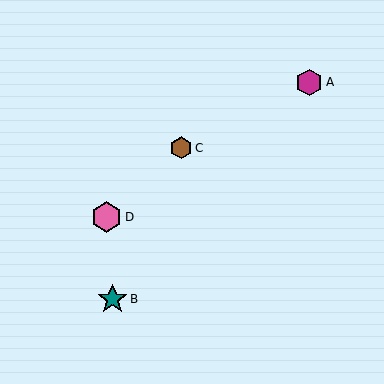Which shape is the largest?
The pink hexagon (labeled D) is the largest.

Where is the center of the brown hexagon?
The center of the brown hexagon is at (181, 148).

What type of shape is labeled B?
Shape B is a teal star.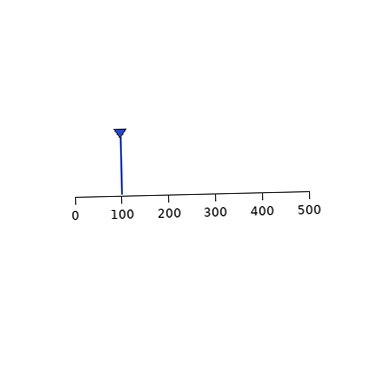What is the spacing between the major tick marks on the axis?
The major ticks are spaced 100 apart.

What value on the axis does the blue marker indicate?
The marker indicates approximately 100.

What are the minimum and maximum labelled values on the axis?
The axis runs from 0 to 500.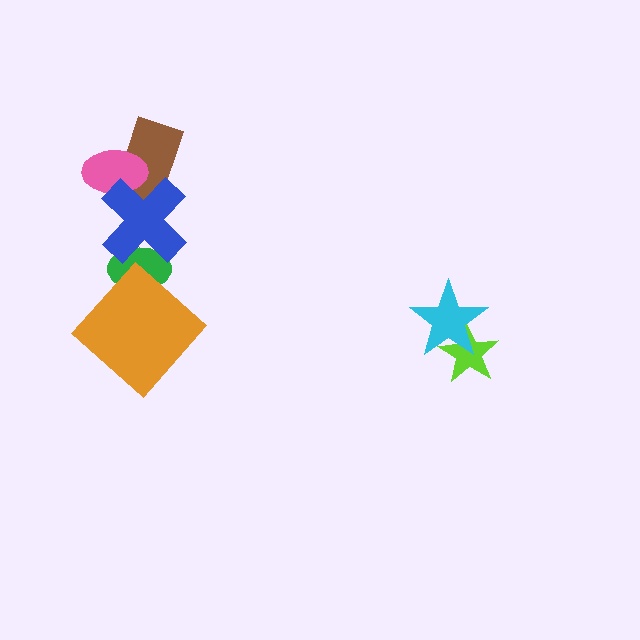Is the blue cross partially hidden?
No, no other shape covers it.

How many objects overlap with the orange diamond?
1 object overlaps with the orange diamond.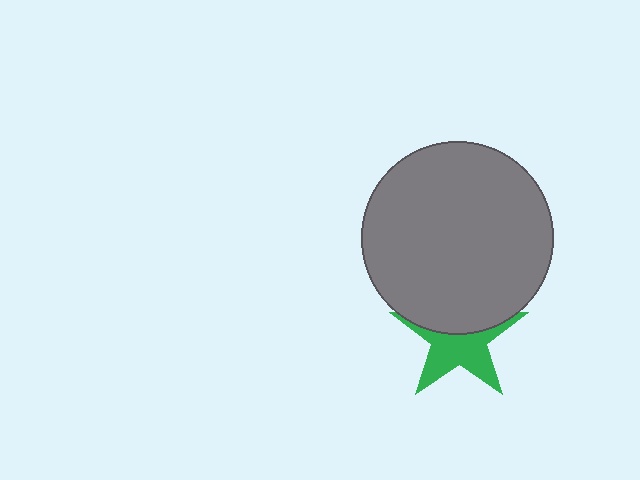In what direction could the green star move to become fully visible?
The green star could move down. That would shift it out from behind the gray circle entirely.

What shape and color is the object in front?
The object in front is a gray circle.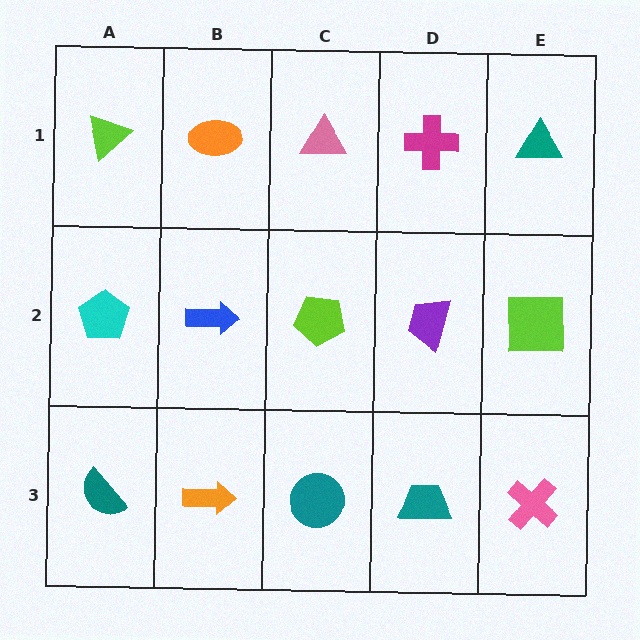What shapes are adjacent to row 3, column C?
A lime pentagon (row 2, column C), an orange arrow (row 3, column B), a teal trapezoid (row 3, column D).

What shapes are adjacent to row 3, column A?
A cyan pentagon (row 2, column A), an orange arrow (row 3, column B).